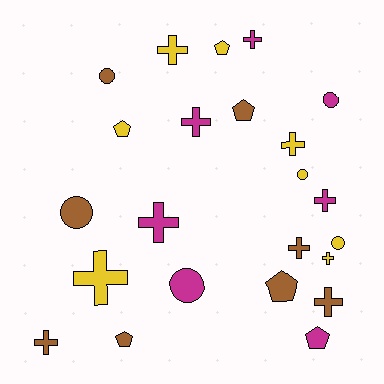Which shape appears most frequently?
Cross, with 11 objects.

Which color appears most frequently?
Yellow, with 8 objects.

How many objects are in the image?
There are 23 objects.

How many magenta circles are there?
There are 2 magenta circles.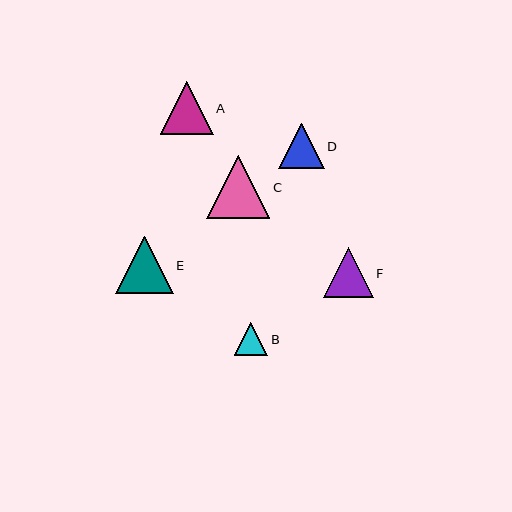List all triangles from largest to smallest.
From largest to smallest: C, E, A, F, D, B.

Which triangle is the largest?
Triangle C is the largest with a size of approximately 63 pixels.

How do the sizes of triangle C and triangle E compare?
Triangle C and triangle E are approximately the same size.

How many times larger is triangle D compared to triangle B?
Triangle D is approximately 1.4 times the size of triangle B.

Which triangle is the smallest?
Triangle B is the smallest with a size of approximately 33 pixels.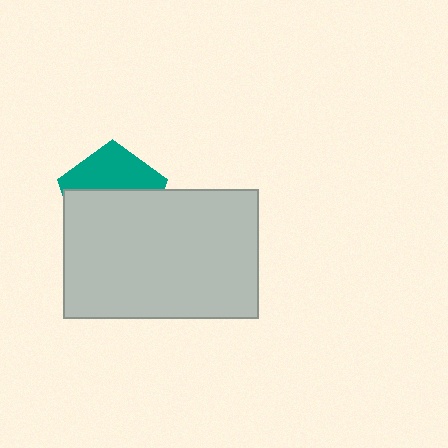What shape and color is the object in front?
The object in front is a light gray rectangle.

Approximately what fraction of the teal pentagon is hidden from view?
Roughly 58% of the teal pentagon is hidden behind the light gray rectangle.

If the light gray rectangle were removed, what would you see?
You would see the complete teal pentagon.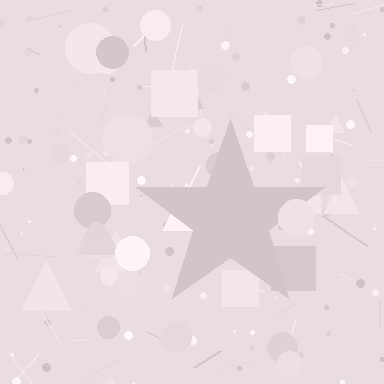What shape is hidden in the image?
A star is hidden in the image.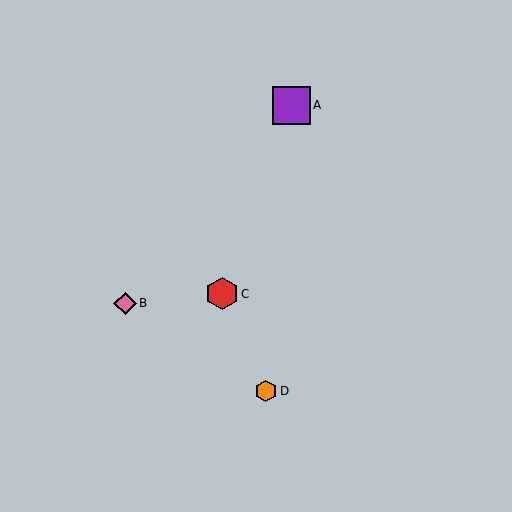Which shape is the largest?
The purple square (labeled A) is the largest.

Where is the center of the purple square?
The center of the purple square is at (292, 105).